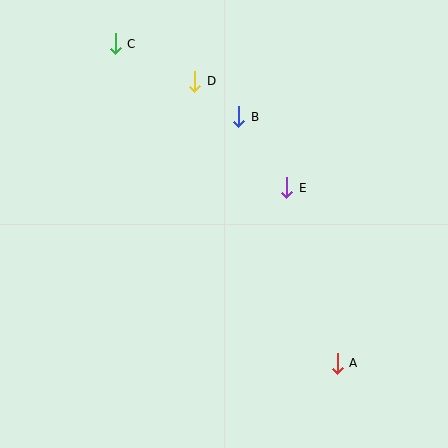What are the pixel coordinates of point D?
Point D is at (195, 81).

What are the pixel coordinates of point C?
Point C is at (115, 44).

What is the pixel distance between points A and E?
The distance between A and E is 183 pixels.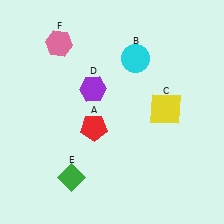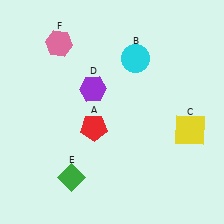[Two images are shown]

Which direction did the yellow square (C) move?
The yellow square (C) moved right.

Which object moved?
The yellow square (C) moved right.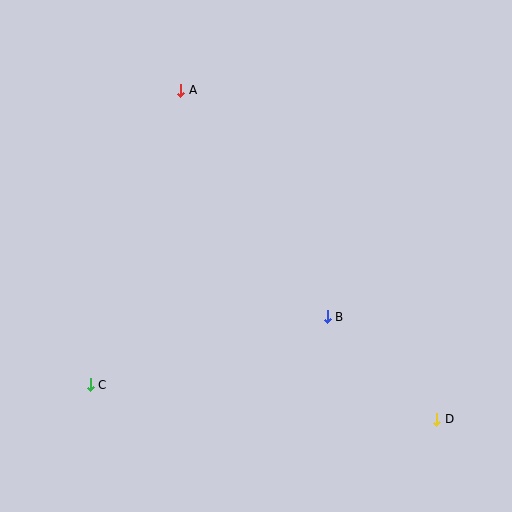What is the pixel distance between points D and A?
The distance between D and A is 417 pixels.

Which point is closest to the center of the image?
Point B at (327, 317) is closest to the center.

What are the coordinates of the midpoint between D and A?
The midpoint between D and A is at (309, 255).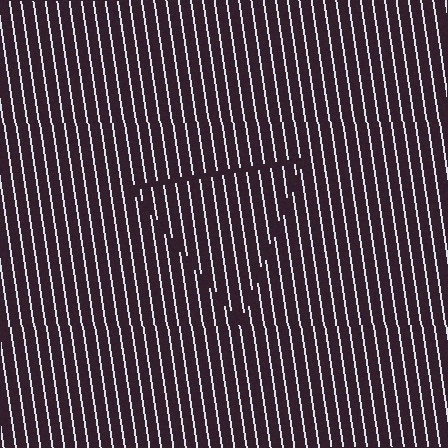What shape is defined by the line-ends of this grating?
An illusory triangle. The interior of the shape contains the same grating, shifted by half a period — the contour is defined by the phase discontinuity where line-ends from the inner and outer gratings abut.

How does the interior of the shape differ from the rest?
The interior of the shape contains the same grating, shifted by half a period — the contour is defined by the phase discontinuity where line-ends from the inner and outer gratings abut.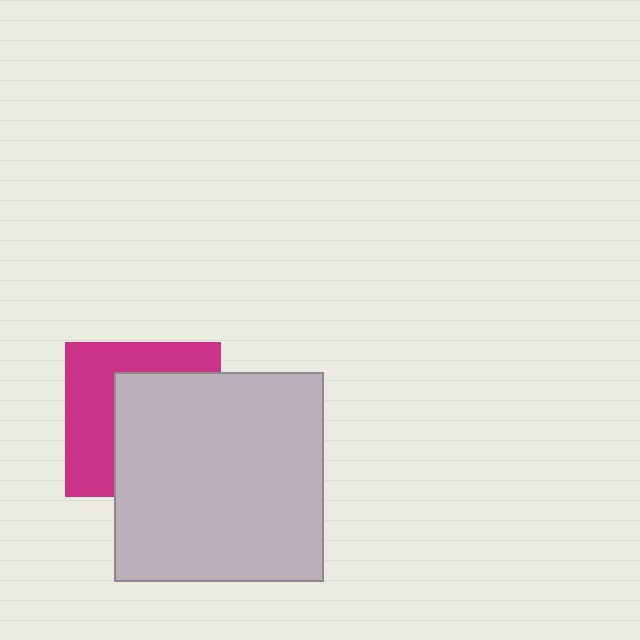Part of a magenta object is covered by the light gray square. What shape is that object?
It is a square.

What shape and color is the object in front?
The object in front is a light gray square.